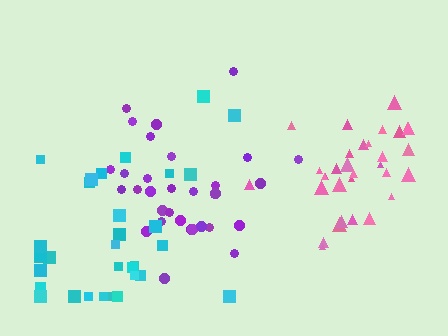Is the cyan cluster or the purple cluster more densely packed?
Purple.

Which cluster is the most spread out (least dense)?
Cyan.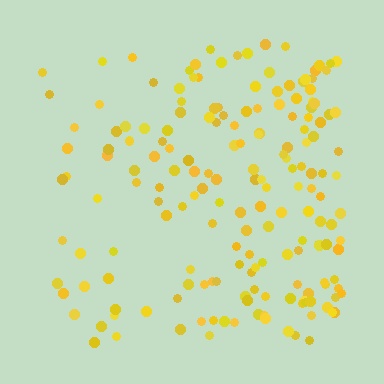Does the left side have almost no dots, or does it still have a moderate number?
Still a moderate number, just noticeably fewer than the right.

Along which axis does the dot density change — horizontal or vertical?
Horizontal.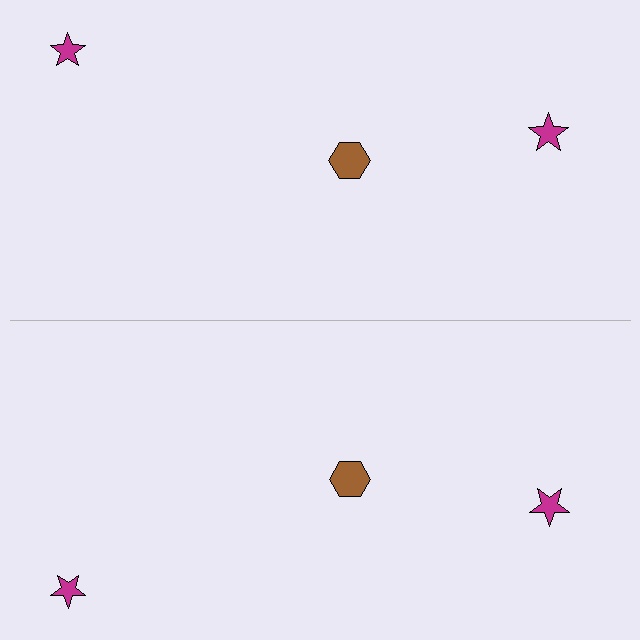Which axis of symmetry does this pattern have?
The pattern has a horizontal axis of symmetry running through the center of the image.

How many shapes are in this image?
There are 6 shapes in this image.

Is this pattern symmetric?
Yes, this pattern has bilateral (reflection) symmetry.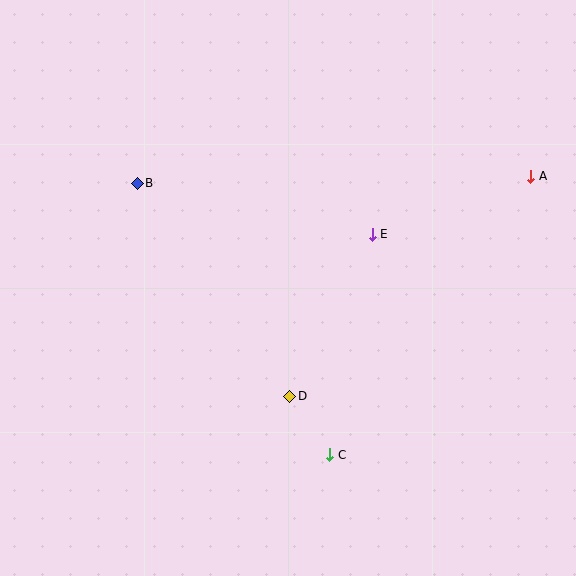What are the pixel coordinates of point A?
Point A is at (531, 176).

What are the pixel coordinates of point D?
Point D is at (290, 396).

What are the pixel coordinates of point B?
Point B is at (137, 183).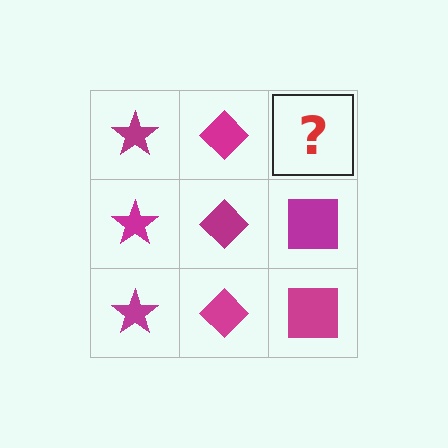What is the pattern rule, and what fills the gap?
The rule is that each column has a consistent shape. The gap should be filled with a magenta square.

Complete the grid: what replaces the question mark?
The question mark should be replaced with a magenta square.